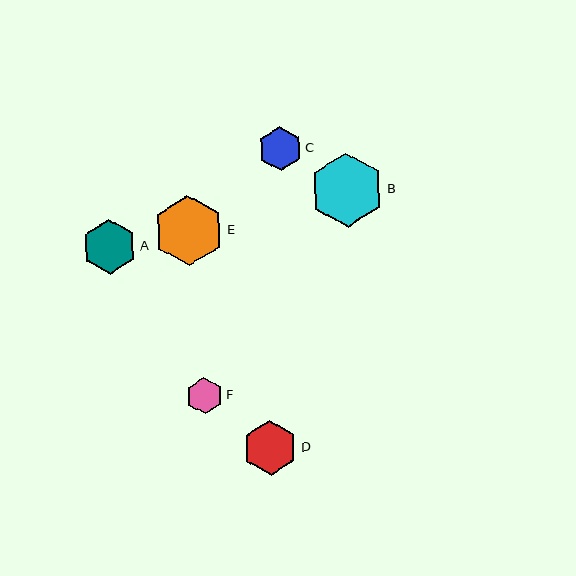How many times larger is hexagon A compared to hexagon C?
Hexagon A is approximately 1.2 times the size of hexagon C.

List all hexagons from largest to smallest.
From largest to smallest: B, E, D, A, C, F.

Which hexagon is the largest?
Hexagon B is the largest with a size of approximately 74 pixels.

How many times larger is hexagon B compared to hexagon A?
Hexagon B is approximately 1.3 times the size of hexagon A.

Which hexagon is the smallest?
Hexagon F is the smallest with a size of approximately 37 pixels.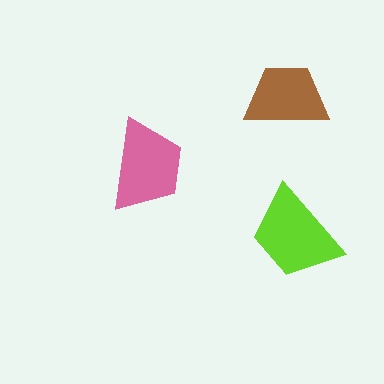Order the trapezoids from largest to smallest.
the lime one, the pink one, the brown one.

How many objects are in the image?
There are 3 objects in the image.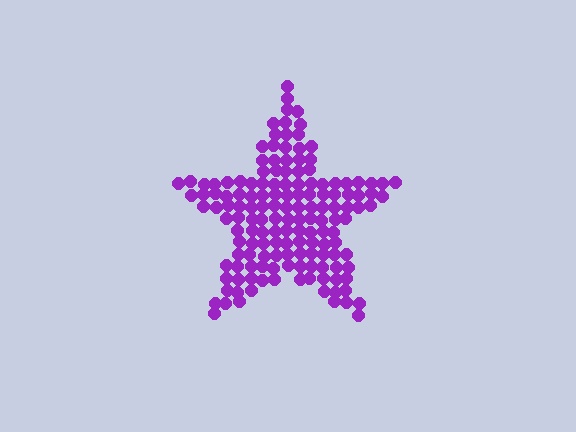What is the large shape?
The large shape is a star.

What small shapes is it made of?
It is made of small circles.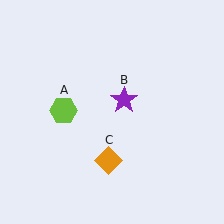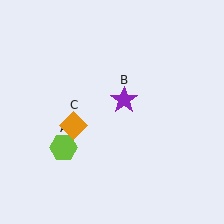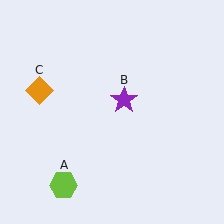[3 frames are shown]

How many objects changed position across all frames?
2 objects changed position: lime hexagon (object A), orange diamond (object C).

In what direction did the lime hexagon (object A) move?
The lime hexagon (object A) moved down.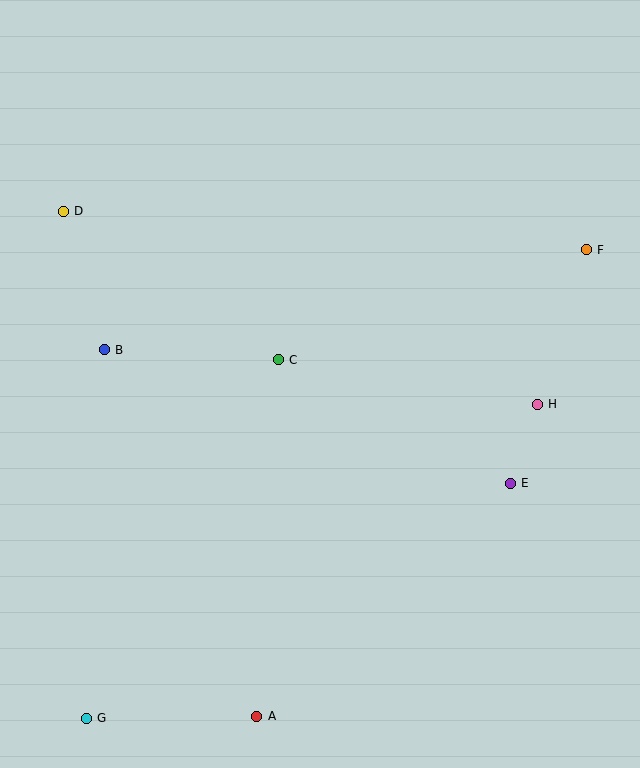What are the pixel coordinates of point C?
Point C is at (278, 360).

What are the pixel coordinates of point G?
Point G is at (86, 718).